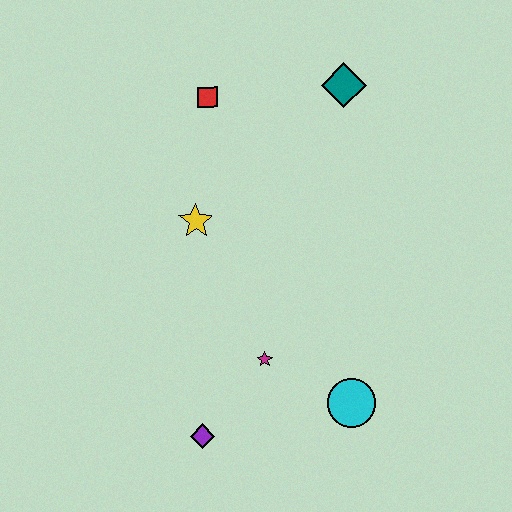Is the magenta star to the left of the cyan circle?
Yes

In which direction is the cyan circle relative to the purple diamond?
The cyan circle is to the right of the purple diamond.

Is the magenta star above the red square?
No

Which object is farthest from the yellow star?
The cyan circle is farthest from the yellow star.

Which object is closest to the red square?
The yellow star is closest to the red square.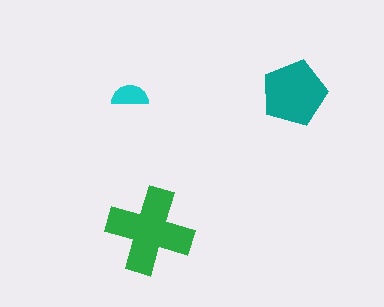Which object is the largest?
The green cross.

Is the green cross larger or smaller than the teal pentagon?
Larger.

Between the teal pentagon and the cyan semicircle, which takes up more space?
The teal pentagon.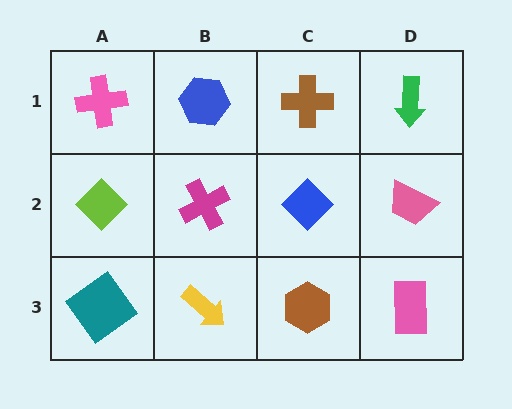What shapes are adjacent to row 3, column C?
A blue diamond (row 2, column C), a yellow arrow (row 3, column B), a pink rectangle (row 3, column D).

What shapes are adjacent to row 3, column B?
A magenta cross (row 2, column B), a teal diamond (row 3, column A), a brown hexagon (row 3, column C).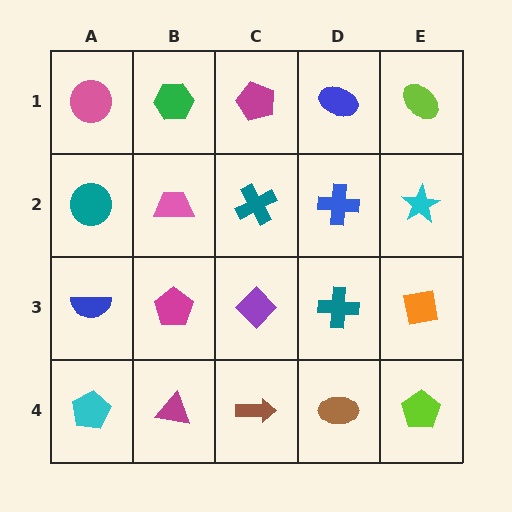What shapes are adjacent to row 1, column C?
A teal cross (row 2, column C), a green hexagon (row 1, column B), a blue ellipse (row 1, column D).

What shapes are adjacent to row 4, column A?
A blue semicircle (row 3, column A), a magenta triangle (row 4, column B).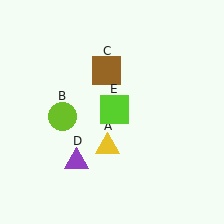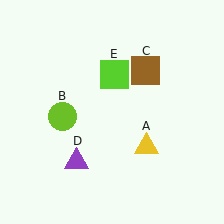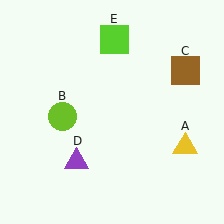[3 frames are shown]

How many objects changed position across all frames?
3 objects changed position: yellow triangle (object A), brown square (object C), lime square (object E).